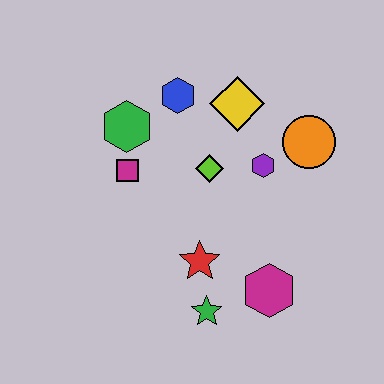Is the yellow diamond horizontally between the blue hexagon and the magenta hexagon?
Yes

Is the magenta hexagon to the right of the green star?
Yes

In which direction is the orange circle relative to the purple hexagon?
The orange circle is to the right of the purple hexagon.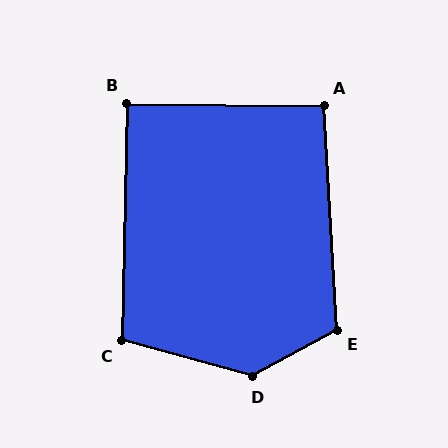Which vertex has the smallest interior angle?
B, at approximately 90 degrees.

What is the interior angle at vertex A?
Approximately 94 degrees (approximately right).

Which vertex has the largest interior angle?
D, at approximately 136 degrees.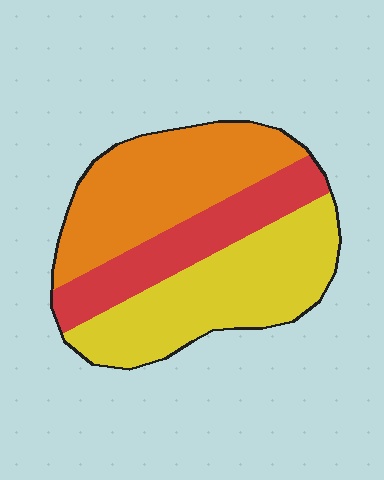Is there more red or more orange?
Orange.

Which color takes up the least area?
Red, at roughly 25%.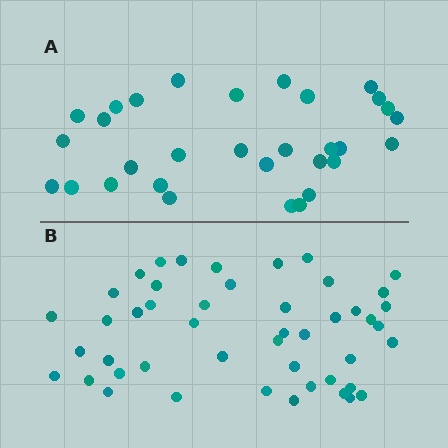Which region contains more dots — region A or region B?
Region B (the bottom region) has more dots.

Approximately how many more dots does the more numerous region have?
Region B has approximately 15 more dots than region A.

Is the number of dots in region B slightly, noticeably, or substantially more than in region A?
Region B has substantially more. The ratio is roughly 1.5 to 1.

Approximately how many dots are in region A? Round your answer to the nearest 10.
About 30 dots. (The exact count is 31, which rounds to 30.)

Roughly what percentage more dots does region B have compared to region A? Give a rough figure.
About 50% more.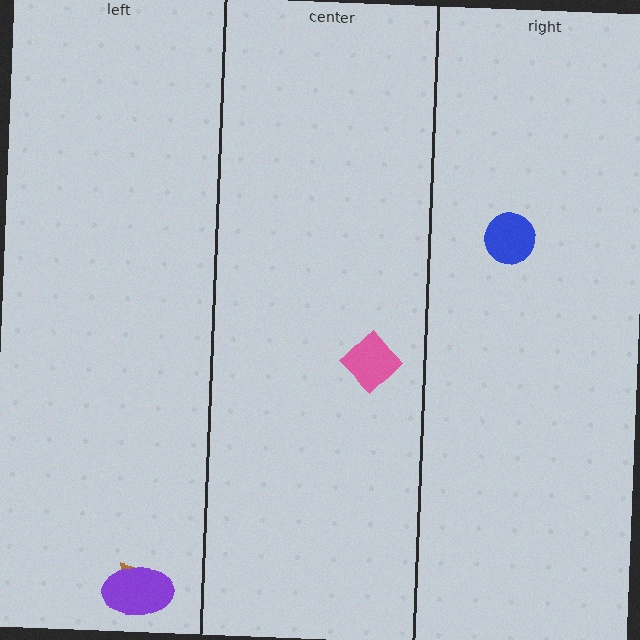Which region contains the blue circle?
The right region.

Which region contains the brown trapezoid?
The left region.